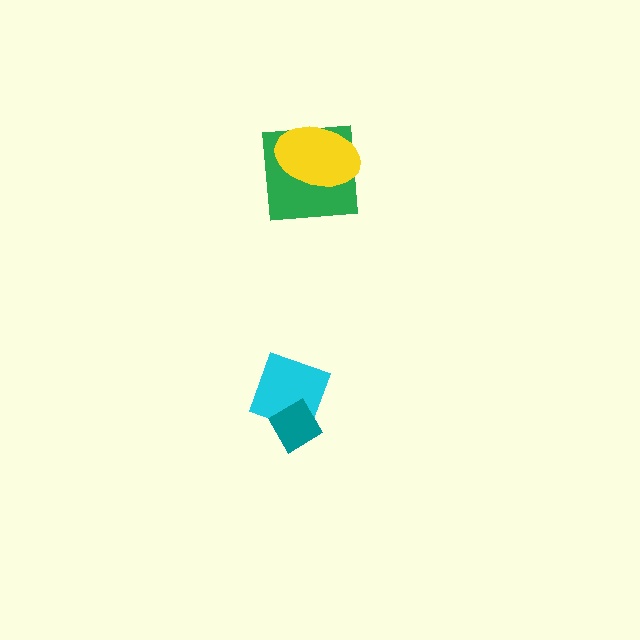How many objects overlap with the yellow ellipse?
1 object overlaps with the yellow ellipse.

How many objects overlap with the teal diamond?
1 object overlaps with the teal diamond.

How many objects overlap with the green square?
1 object overlaps with the green square.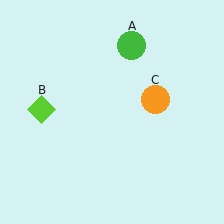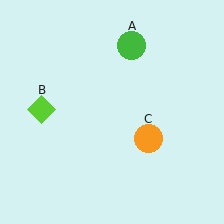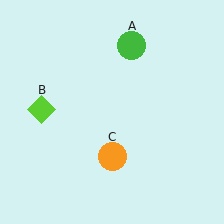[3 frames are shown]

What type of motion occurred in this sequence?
The orange circle (object C) rotated clockwise around the center of the scene.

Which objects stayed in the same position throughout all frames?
Green circle (object A) and lime diamond (object B) remained stationary.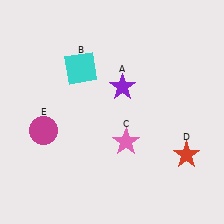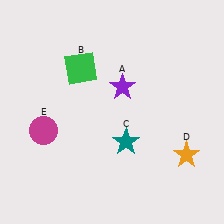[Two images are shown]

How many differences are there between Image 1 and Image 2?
There are 3 differences between the two images.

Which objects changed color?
B changed from cyan to green. C changed from pink to teal. D changed from red to orange.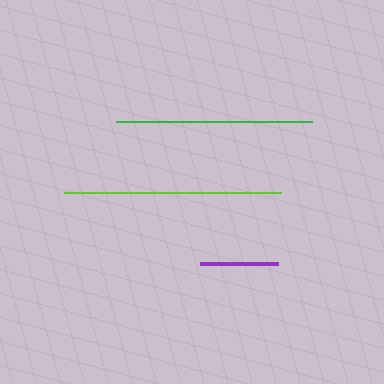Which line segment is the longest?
The lime line is the longest at approximately 217 pixels.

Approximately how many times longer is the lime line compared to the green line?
The lime line is approximately 1.1 times the length of the green line.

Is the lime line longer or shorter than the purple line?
The lime line is longer than the purple line.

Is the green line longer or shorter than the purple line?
The green line is longer than the purple line.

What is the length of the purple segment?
The purple segment is approximately 79 pixels long.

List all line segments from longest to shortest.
From longest to shortest: lime, green, purple.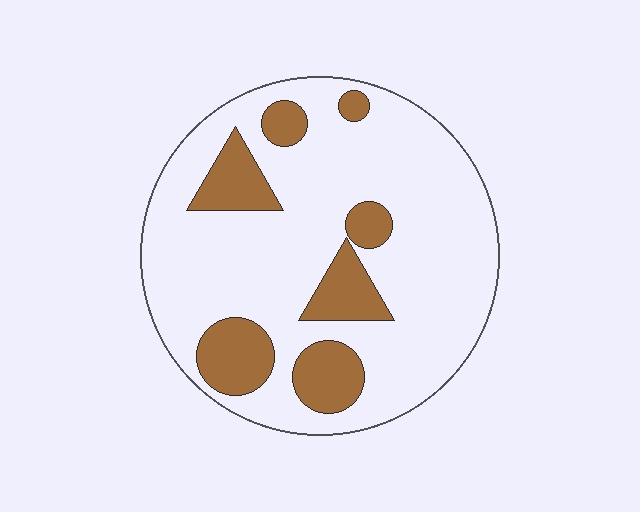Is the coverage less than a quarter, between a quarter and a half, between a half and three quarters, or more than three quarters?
Less than a quarter.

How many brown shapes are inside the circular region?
7.